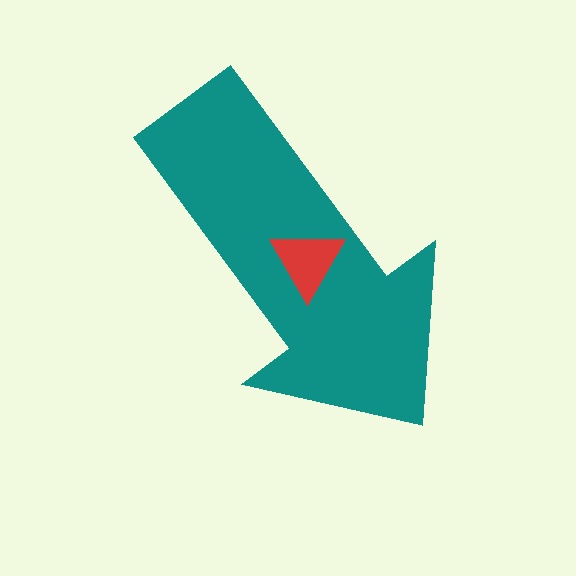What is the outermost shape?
The teal arrow.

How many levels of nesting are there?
2.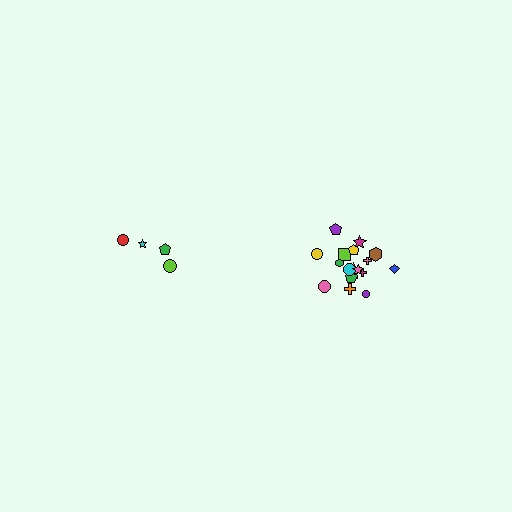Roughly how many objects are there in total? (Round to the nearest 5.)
Roughly 20 objects in total.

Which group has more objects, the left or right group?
The right group.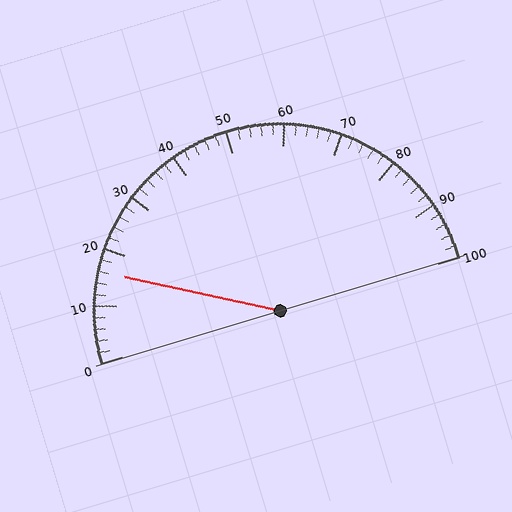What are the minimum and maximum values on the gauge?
The gauge ranges from 0 to 100.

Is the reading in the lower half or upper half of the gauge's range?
The reading is in the lower half of the range (0 to 100).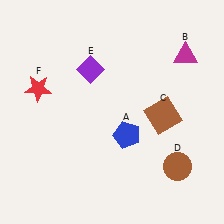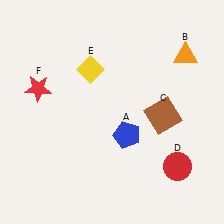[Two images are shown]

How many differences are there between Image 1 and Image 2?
There are 3 differences between the two images.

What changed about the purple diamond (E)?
In Image 1, E is purple. In Image 2, it changed to yellow.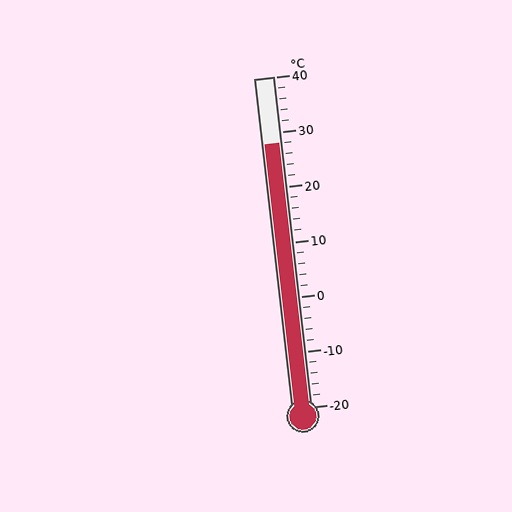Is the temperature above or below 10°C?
The temperature is above 10°C.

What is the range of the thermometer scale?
The thermometer scale ranges from -20°C to 40°C.